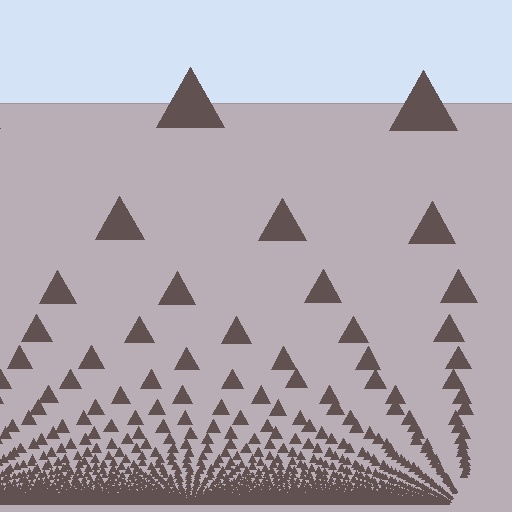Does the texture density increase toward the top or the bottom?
Density increases toward the bottom.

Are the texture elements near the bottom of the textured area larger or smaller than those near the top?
Smaller. The gradient is inverted — elements near the bottom are smaller and denser.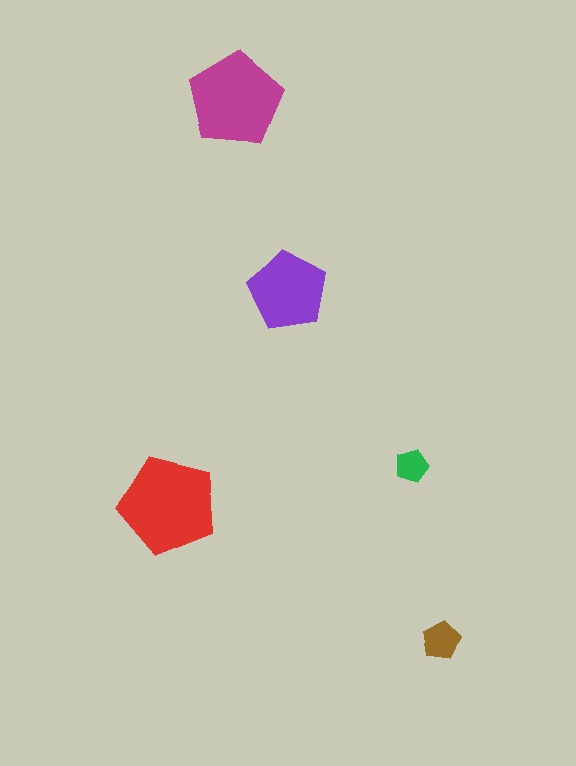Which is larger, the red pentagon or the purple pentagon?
The red one.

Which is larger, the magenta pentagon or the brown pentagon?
The magenta one.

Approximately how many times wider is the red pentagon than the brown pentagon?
About 2.5 times wider.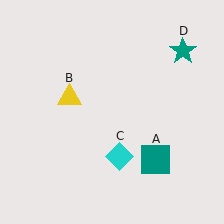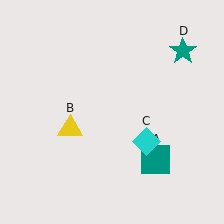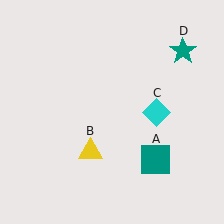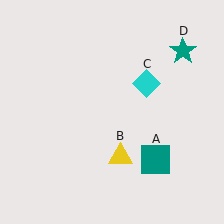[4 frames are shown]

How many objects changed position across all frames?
2 objects changed position: yellow triangle (object B), cyan diamond (object C).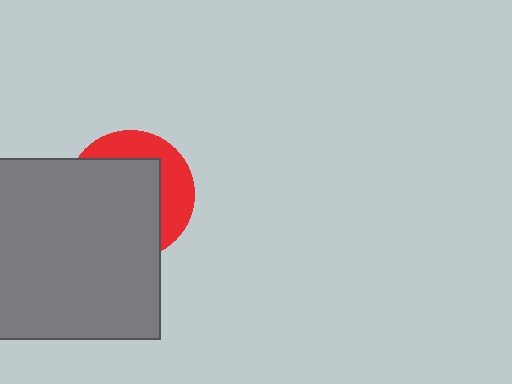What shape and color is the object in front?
The object in front is a gray square.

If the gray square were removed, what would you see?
You would see the complete red circle.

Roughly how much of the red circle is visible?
A small part of it is visible (roughly 34%).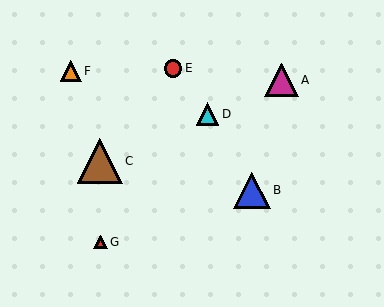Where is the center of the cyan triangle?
The center of the cyan triangle is at (207, 114).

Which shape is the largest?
The brown triangle (labeled C) is the largest.